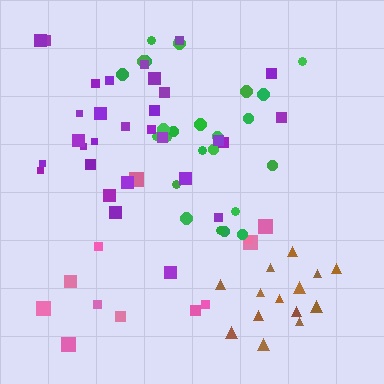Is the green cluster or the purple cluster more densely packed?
Purple.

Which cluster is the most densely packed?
Brown.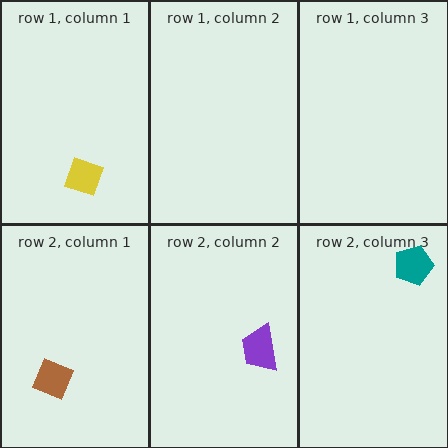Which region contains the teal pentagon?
The row 2, column 3 region.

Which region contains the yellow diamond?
The row 1, column 1 region.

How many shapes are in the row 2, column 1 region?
1.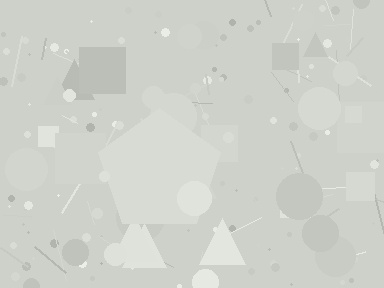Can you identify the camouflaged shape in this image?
The camouflaged shape is a pentagon.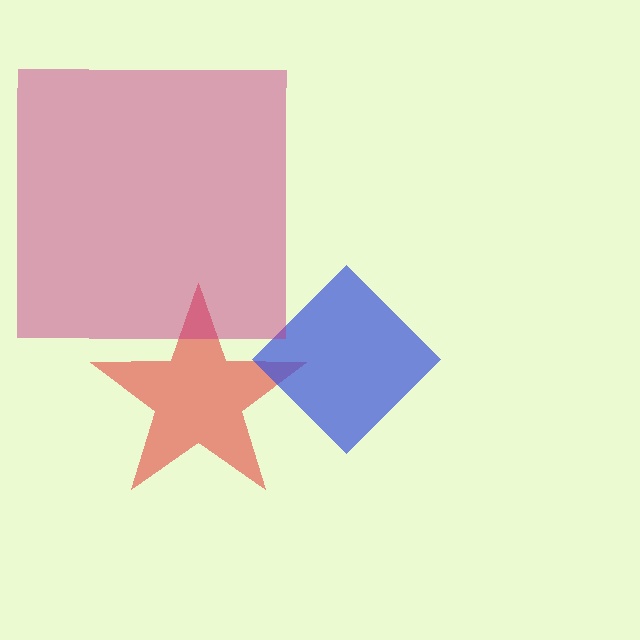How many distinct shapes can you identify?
There are 3 distinct shapes: a red star, a blue diamond, a magenta square.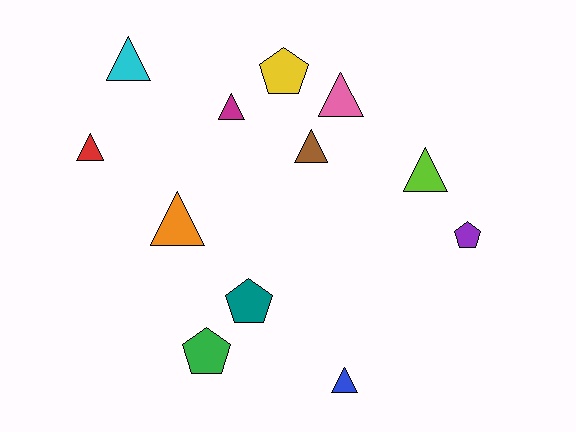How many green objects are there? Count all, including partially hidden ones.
There is 1 green object.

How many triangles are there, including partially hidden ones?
There are 8 triangles.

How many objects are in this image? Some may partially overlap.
There are 12 objects.